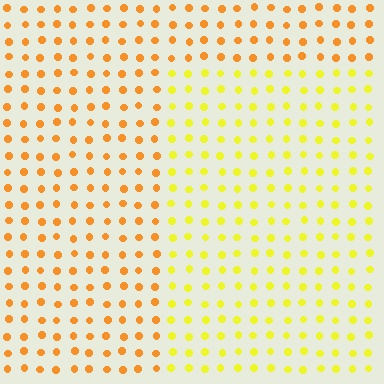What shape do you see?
I see a rectangle.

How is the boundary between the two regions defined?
The boundary is defined purely by a slight shift in hue (about 33 degrees). Spacing, size, and orientation are identical on both sides.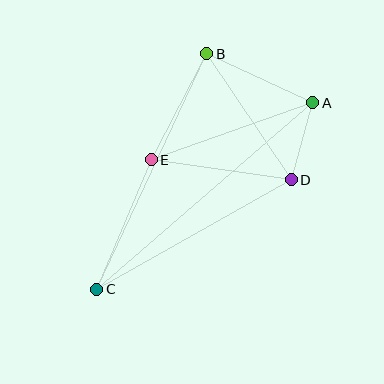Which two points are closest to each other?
Points A and D are closest to each other.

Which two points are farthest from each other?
Points A and C are farthest from each other.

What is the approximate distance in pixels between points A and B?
The distance between A and B is approximately 117 pixels.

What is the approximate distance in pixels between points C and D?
The distance between C and D is approximately 223 pixels.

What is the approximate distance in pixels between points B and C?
The distance between B and C is approximately 260 pixels.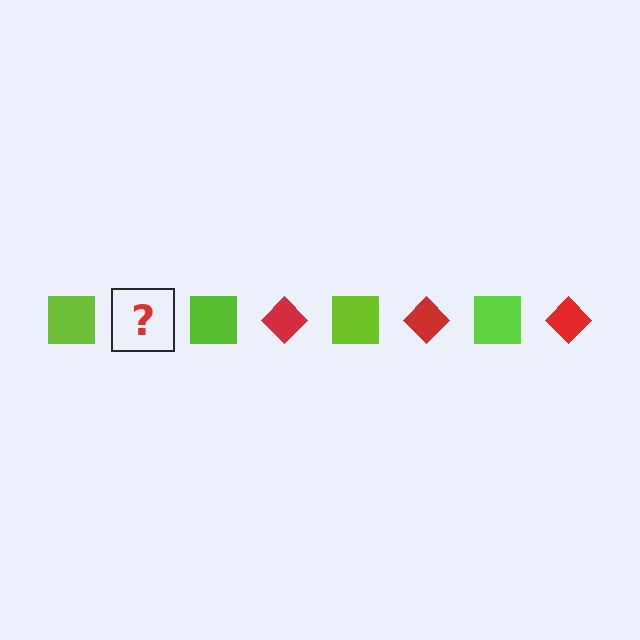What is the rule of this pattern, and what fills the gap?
The rule is that the pattern alternates between lime square and red diamond. The gap should be filled with a red diamond.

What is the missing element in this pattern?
The missing element is a red diamond.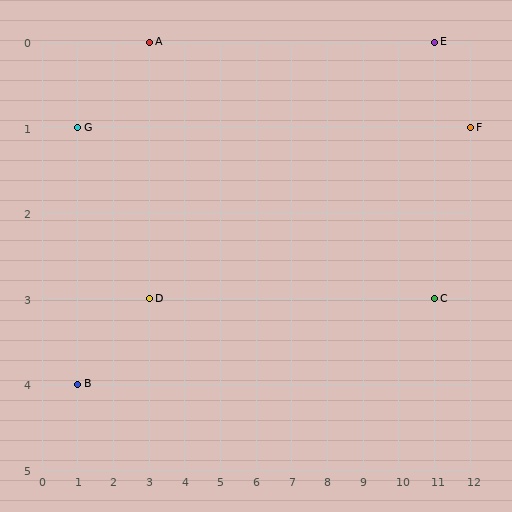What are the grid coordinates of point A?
Point A is at grid coordinates (3, 0).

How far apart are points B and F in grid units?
Points B and F are 11 columns and 3 rows apart (about 11.4 grid units diagonally).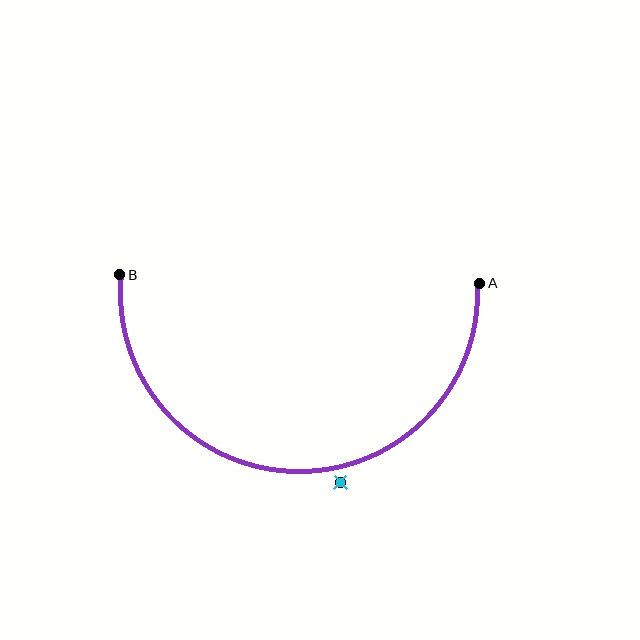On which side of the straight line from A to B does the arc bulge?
The arc bulges below the straight line connecting A and B.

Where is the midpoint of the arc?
The arc midpoint is the point on the curve farthest from the straight line joining A and B. It sits below that line.